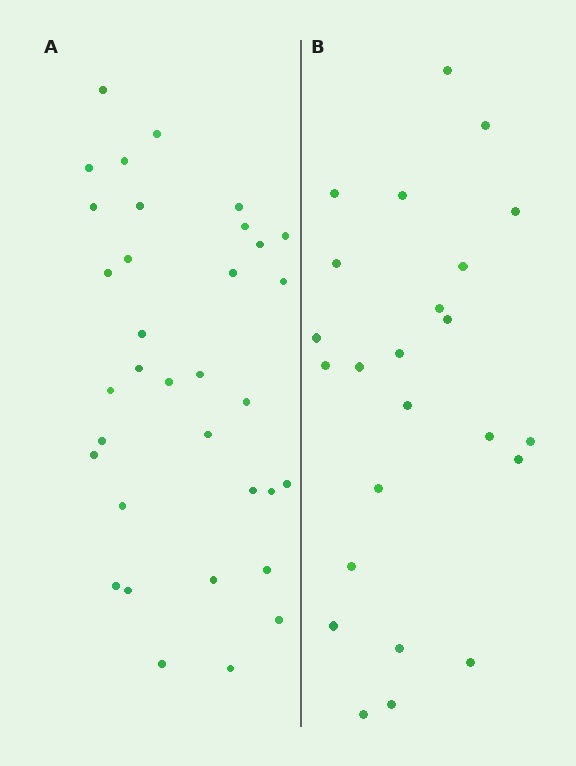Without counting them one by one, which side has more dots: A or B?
Region A (the left region) has more dots.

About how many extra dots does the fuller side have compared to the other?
Region A has roughly 10 or so more dots than region B.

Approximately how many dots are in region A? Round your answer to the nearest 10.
About 30 dots. (The exact count is 34, which rounds to 30.)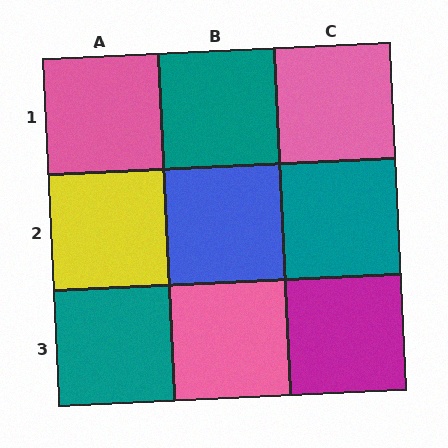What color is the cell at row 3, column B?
Pink.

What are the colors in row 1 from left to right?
Pink, teal, pink.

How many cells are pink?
3 cells are pink.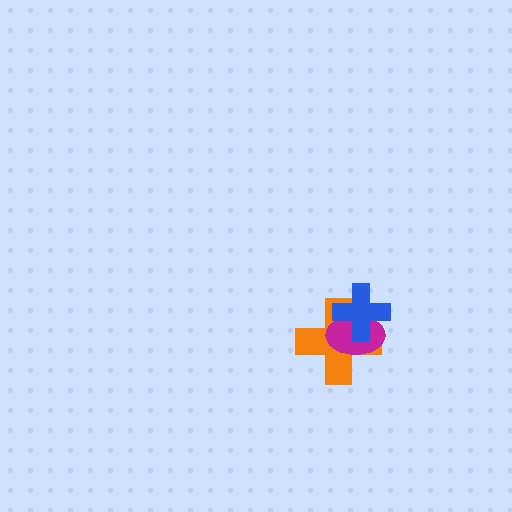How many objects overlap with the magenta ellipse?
2 objects overlap with the magenta ellipse.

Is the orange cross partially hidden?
Yes, it is partially covered by another shape.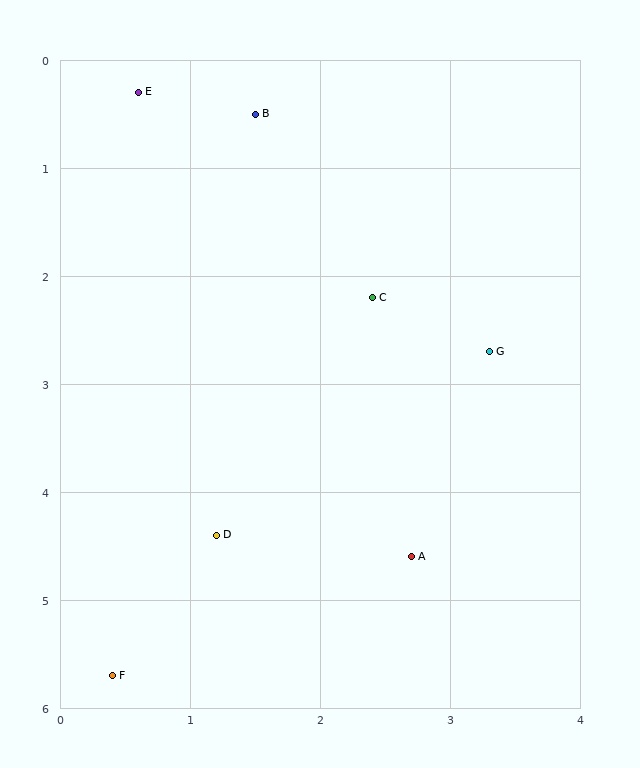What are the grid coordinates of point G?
Point G is at approximately (3.3, 2.7).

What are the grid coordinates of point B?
Point B is at approximately (1.5, 0.5).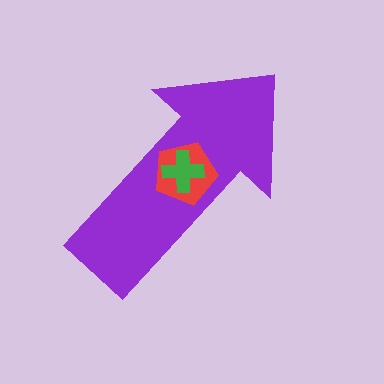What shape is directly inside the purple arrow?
The red pentagon.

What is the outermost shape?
The purple arrow.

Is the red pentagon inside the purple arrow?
Yes.